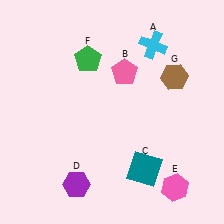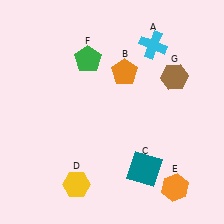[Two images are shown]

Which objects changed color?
B changed from pink to orange. D changed from purple to yellow. E changed from pink to orange.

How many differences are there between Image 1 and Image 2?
There are 3 differences between the two images.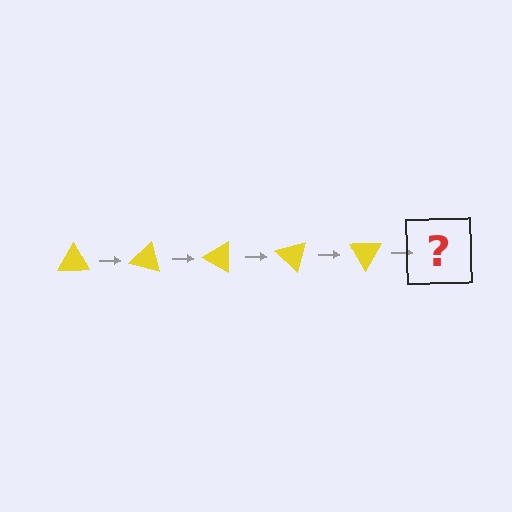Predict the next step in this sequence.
The next step is a yellow triangle rotated 75 degrees.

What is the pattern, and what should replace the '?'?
The pattern is that the triangle rotates 15 degrees each step. The '?' should be a yellow triangle rotated 75 degrees.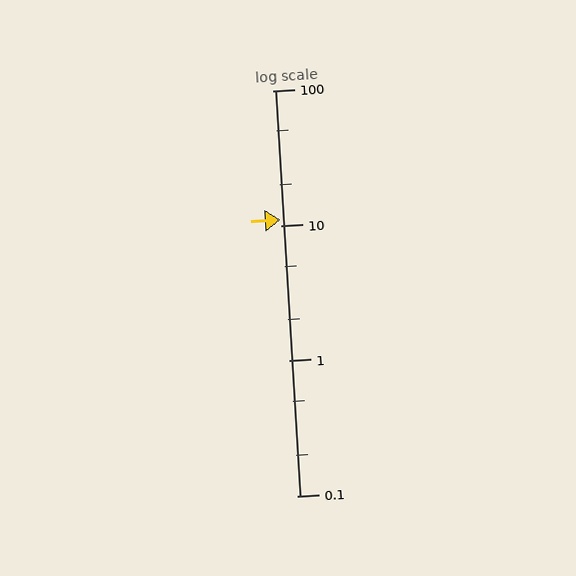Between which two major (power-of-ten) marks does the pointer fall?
The pointer is between 10 and 100.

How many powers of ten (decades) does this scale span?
The scale spans 3 decades, from 0.1 to 100.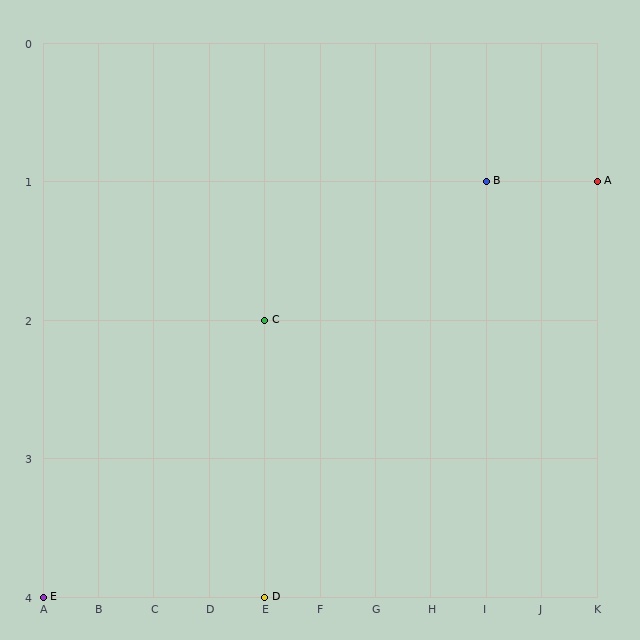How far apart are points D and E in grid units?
Points D and E are 4 columns apart.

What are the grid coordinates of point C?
Point C is at grid coordinates (E, 2).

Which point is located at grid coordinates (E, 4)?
Point D is at (E, 4).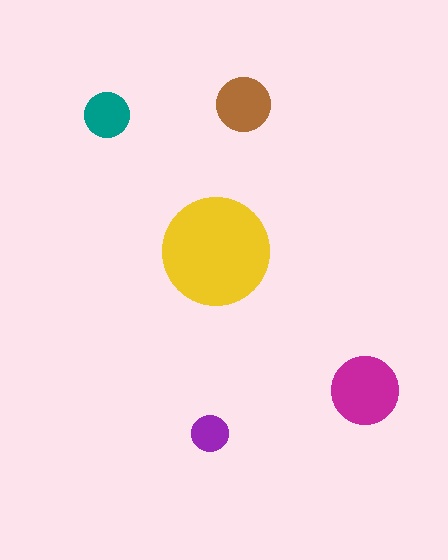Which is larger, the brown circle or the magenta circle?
The magenta one.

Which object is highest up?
The brown circle is topmost.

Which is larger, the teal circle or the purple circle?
The teal one.